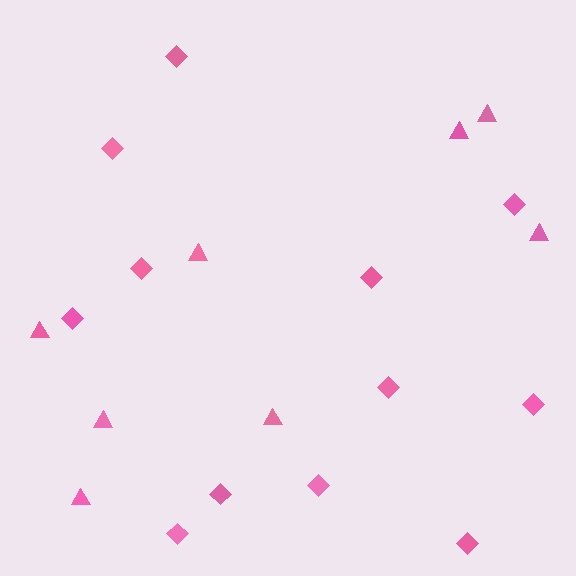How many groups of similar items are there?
There are 2 groups: one group of diamonds (12) and one group of triangles (8).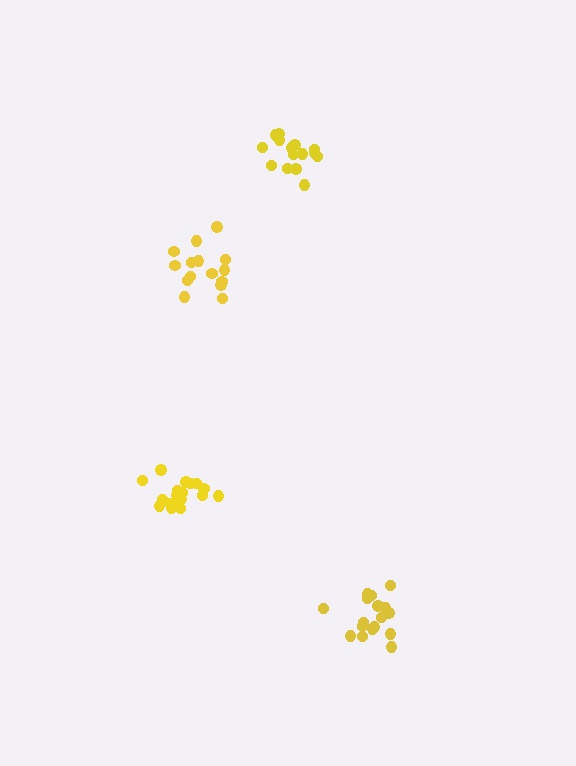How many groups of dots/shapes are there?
There are 4 groups.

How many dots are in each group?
Group 1: 17 dots, Group 2: 15 dots, Group 3: 15 dots, Group 4: 18 dots (65 total).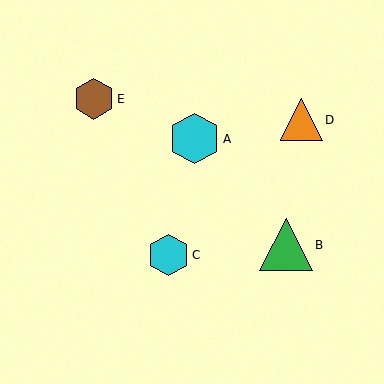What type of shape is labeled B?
Shape B is a green triangle.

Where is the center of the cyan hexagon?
The center of the cyan hexagon is at (169, 255).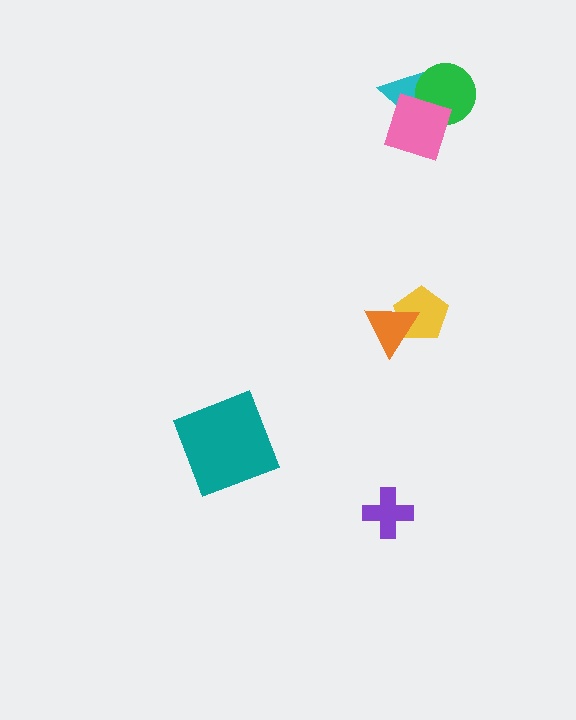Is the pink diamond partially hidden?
No, no other shape covers it.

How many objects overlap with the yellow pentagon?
1 object overlaps with the yellow pentagon.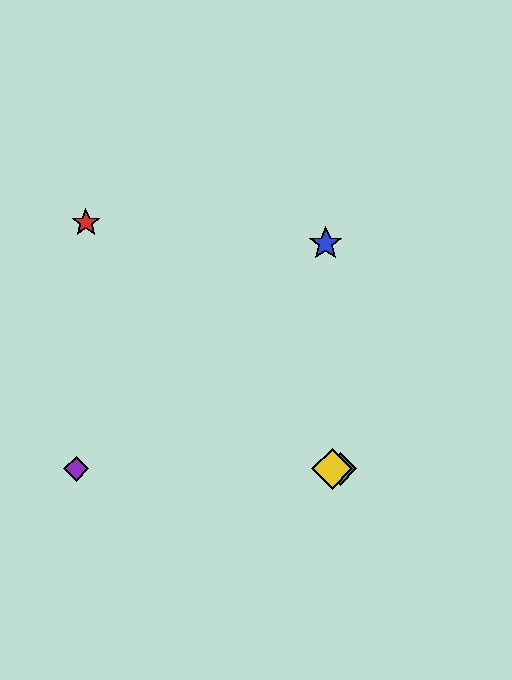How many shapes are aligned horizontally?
3 shapes (the green diamond, the yellow diamond, the purple diamond) are aligned horizontally.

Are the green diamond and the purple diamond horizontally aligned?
Yes, both are at y≈469.